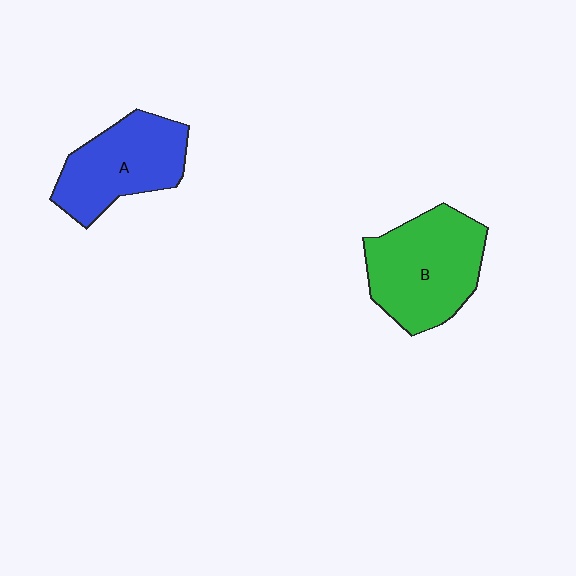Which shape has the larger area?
Shape B (green).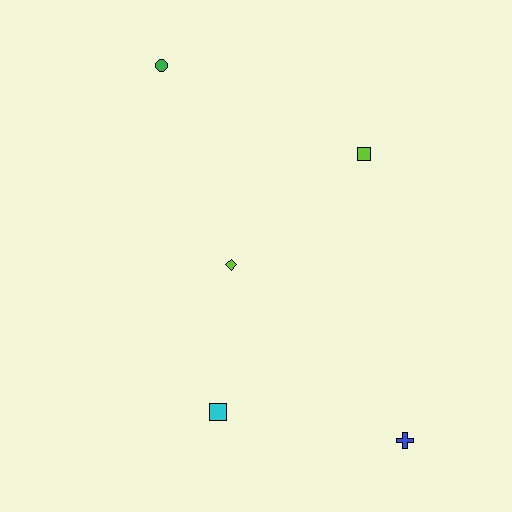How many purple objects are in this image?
There are no purple objects.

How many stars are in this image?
There are no stars.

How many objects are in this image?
There are 5 objects.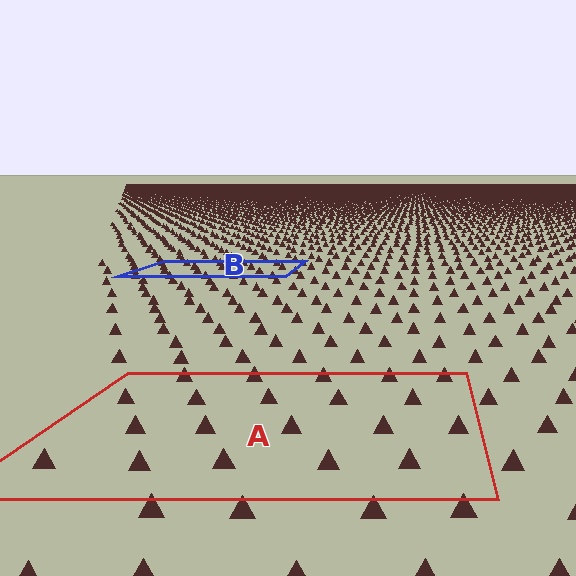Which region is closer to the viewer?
Region A is closer. The texture elements there are larger and more spread out.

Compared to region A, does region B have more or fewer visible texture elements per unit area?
Region B has more texture elements per unit area — they are packed more densely because it is farther away.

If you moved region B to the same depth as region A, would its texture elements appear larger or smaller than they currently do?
They would appear larger. At a closer depth, the same texture elements are projected at a bigger on-screen size.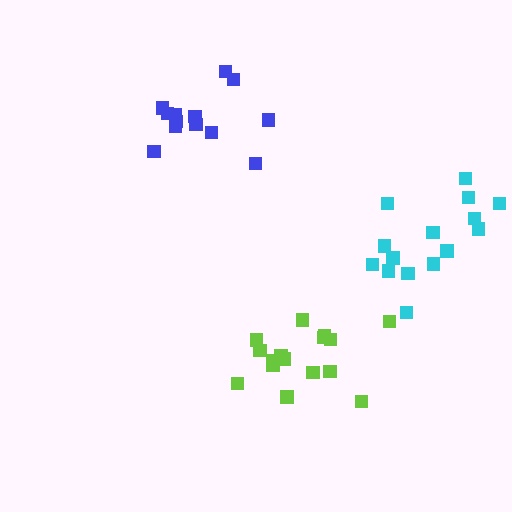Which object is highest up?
The blue cluster is topmost.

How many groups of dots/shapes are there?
There are 3 groups.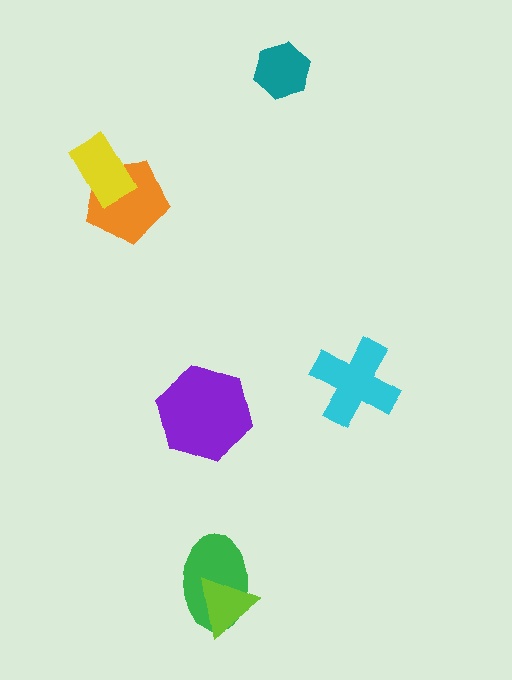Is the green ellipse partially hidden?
Yes, it is partially covered by another shape.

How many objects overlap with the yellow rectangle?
1 object overlaps with the yellow rectangle.